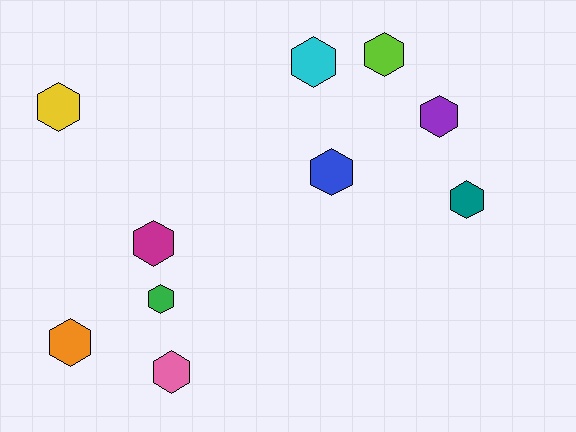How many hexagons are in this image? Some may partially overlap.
There are 10 hexagons.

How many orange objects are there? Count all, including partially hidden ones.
There is 1 orange object.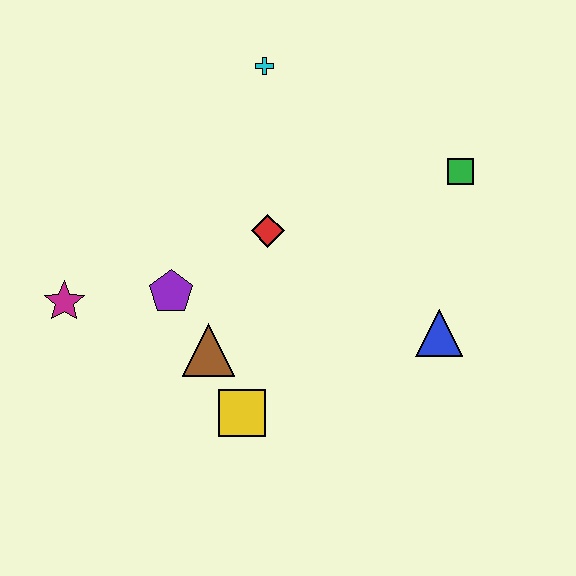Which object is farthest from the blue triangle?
The magenta star is farthest from the blue triangle.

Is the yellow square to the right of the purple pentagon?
Yes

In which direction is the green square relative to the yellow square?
The green square is above the yellow square.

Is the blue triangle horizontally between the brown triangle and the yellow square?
No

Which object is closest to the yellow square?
The brown triangle is closest to the yellow square.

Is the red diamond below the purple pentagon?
No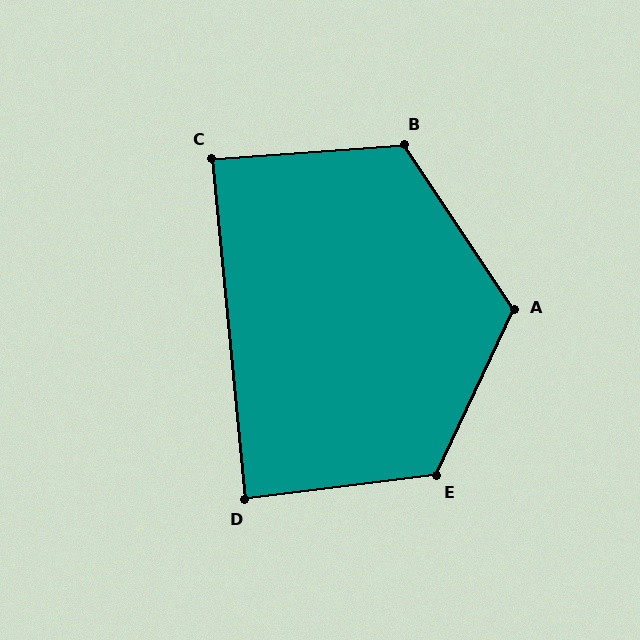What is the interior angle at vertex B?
Approximately 120 degrees (obtuse).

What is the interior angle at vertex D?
Approximately 89 degrees (approximately right).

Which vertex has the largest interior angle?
E, at approximately 122 degrees.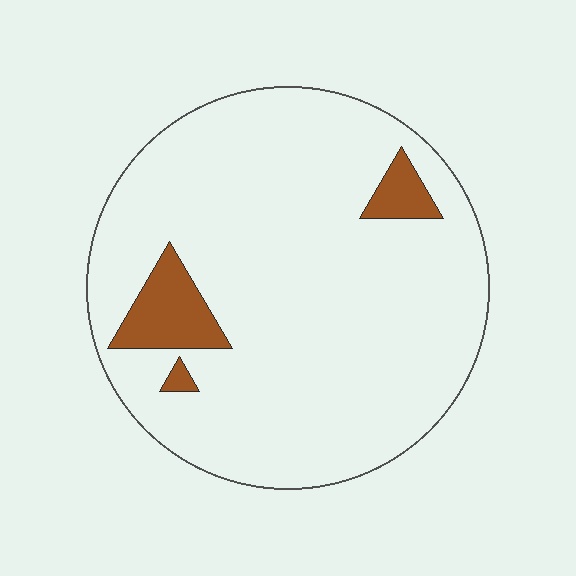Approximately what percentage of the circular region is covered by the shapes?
Approximately 10%.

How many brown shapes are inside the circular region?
3.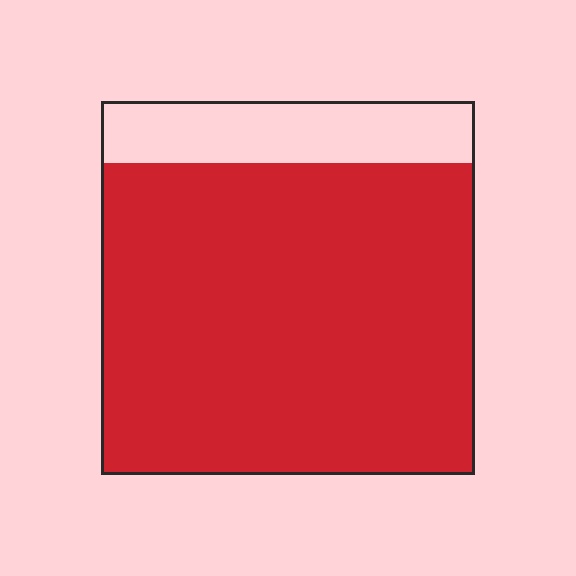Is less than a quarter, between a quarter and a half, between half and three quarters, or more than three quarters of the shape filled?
More than three quarters.